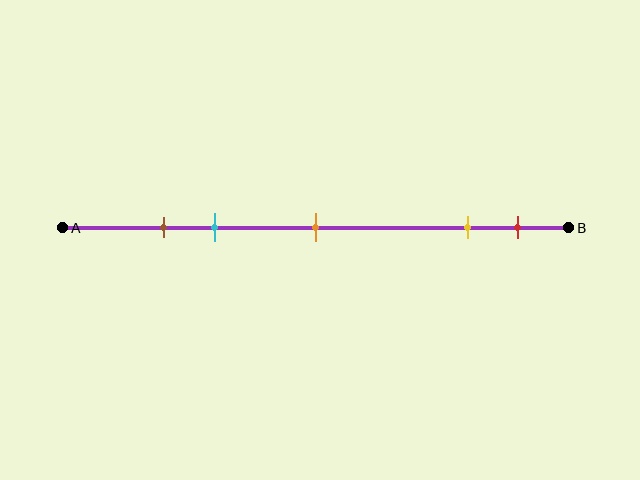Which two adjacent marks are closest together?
The brown and cyan marks are the closest adjacent pair.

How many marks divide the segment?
There are 5 marks dividing the segment.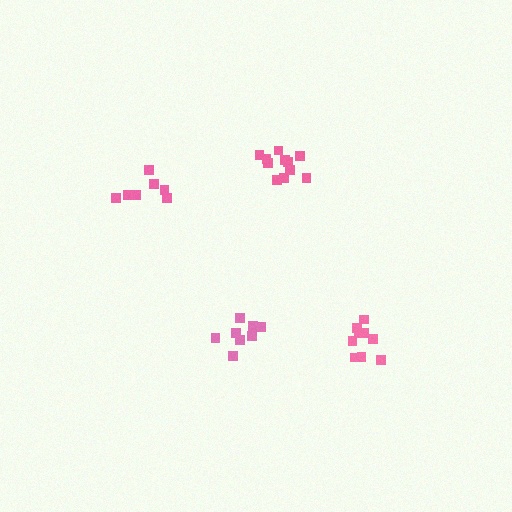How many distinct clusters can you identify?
There are 4 distinct clusters.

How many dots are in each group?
Group 1: 11 dots, Group 2: 9 dots, Group 3: 7 dots, Group 4: 8 dots (35 total).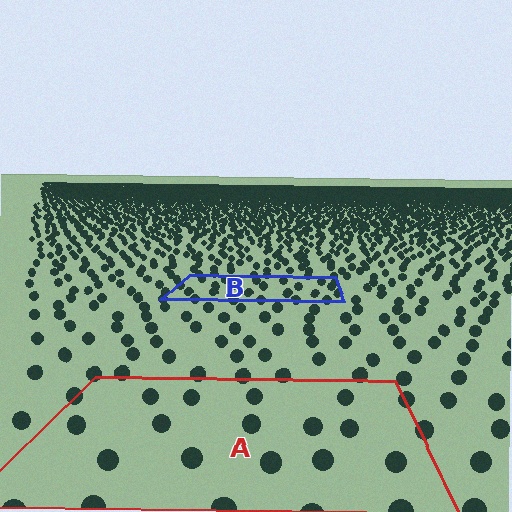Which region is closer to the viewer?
Region A is closer. The texture elements there are larger and more spread out.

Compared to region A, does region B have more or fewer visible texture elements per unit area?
Region B has more texture elements per unit area — they are packed more densely because it is farther away.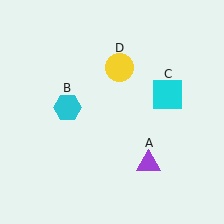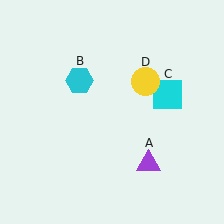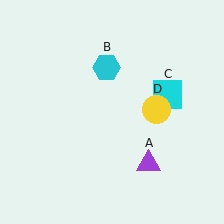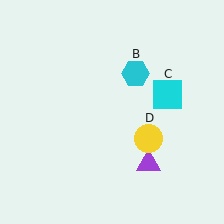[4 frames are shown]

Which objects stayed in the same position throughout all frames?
Purple triangle (object A) and cyan square (object C) remained stationary.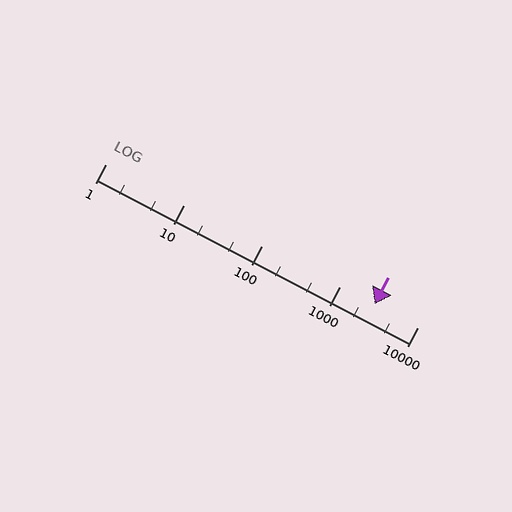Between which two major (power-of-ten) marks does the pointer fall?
The pointer is between 1000 and 10000.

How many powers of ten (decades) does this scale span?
The scale spans 4 decades, from 1 to 10000.